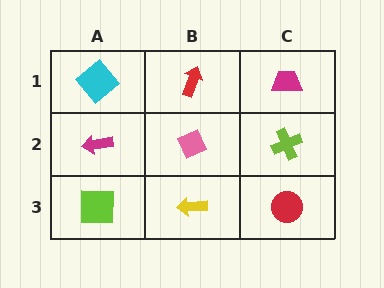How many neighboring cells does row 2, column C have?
3.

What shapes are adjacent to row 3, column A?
A magenta arrow (row 2, column A), a yellow arrow (row 3, column B).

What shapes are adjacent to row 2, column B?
A red arrow (row 1, column B), a yellow arrow (row 3, column B), a magenta arrow (row 2, column A), a lime cross (row 2, column C).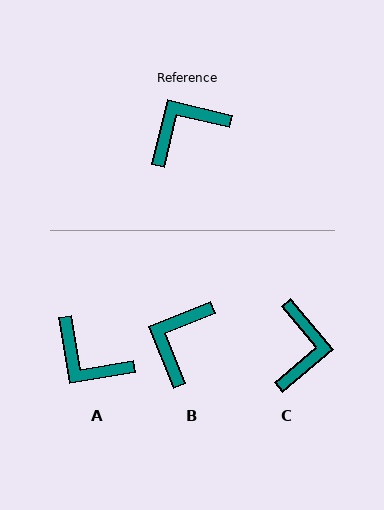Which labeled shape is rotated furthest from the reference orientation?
C, about 127 degrees away.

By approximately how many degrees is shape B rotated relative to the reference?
Approximately 35 degrees counter-clockwise.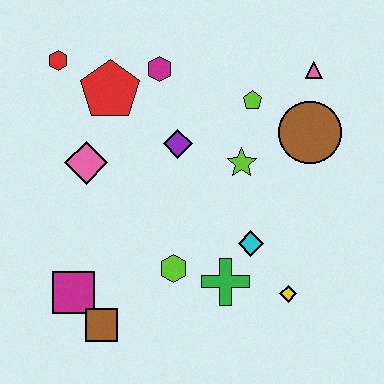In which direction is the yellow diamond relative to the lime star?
The yellow diamond is below the lime star.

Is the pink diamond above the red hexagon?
No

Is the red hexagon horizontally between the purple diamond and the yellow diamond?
No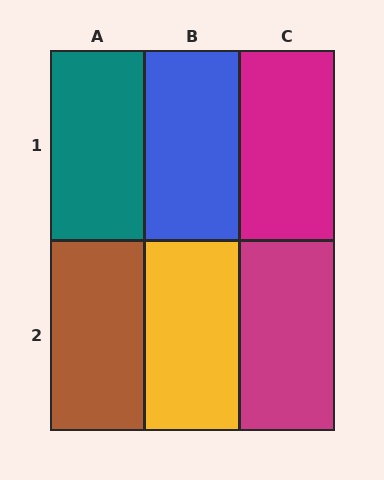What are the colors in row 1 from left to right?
Teal, blue, magenta.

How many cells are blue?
1 cell is blue.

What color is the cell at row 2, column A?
Brown.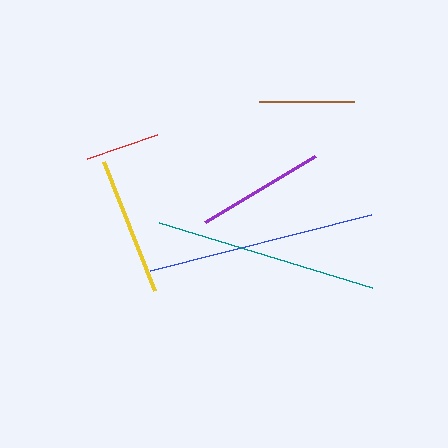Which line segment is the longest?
The blue line is the longest at approximately 229 pixels.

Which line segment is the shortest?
The red line is the shortest at approximately 73 pixels.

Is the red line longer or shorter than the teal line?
The teal line is longer than the red line.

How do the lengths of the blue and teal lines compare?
The blue and teal lines are approximately the same length.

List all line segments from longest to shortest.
From longest to shortest: blue, teal, yellow, purple, brown, red.